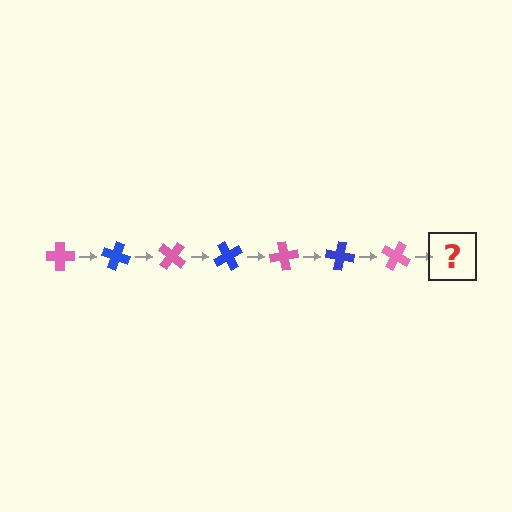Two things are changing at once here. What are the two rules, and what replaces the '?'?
The two rules are that it rotates 20 degrees each step and the color cycles through pink and blue. The '?' should be a blue cross, rotated 140 degrees from the start.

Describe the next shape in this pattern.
It should be a blue cross, rotated 140 degrees from the start.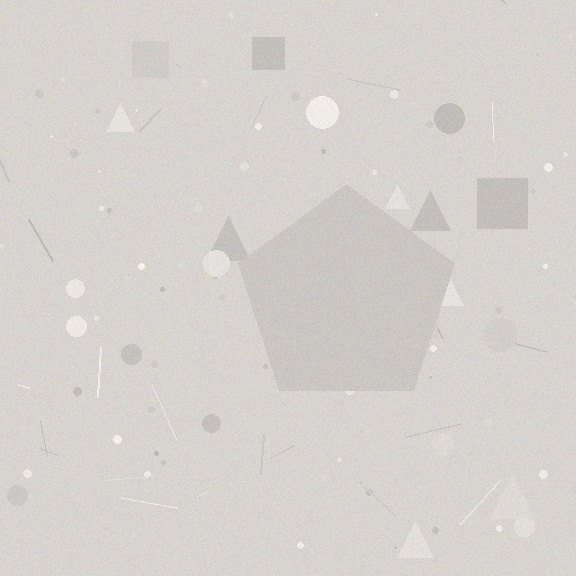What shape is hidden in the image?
A pentagon is hidden in the image.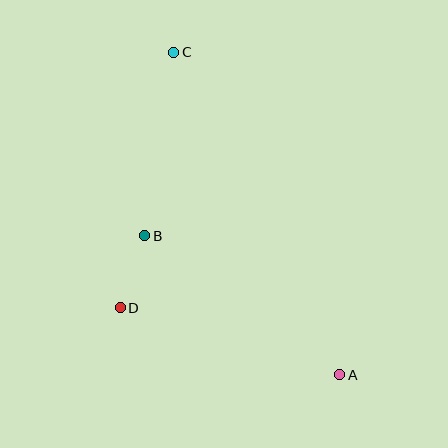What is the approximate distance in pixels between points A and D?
The distance between A and D is approximately 230 pixels.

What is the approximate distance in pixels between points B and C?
The distance between B and C is approximately 186 pixels.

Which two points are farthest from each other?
Points A and C are farthest from each other.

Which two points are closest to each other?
Points B and D are closest to each other.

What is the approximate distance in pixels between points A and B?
The distance between A and B is approximately 240 pixels.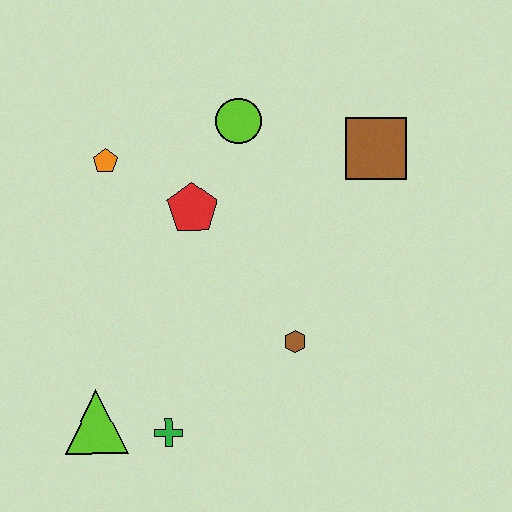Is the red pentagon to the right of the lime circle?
No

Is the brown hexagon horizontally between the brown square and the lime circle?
Yes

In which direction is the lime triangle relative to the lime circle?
The lime triangle is below the lime circle.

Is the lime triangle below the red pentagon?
Yes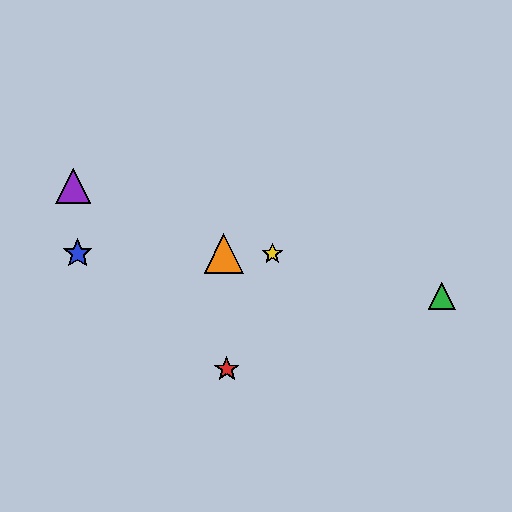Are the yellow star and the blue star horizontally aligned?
Yes, both are at y≈254.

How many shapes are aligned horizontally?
3 shapes (the blue star, the yellow star, the orange triangle) are aligned horizontally.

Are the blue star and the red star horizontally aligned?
No, the blue star is at y≈254 and the red star is at y≈369.